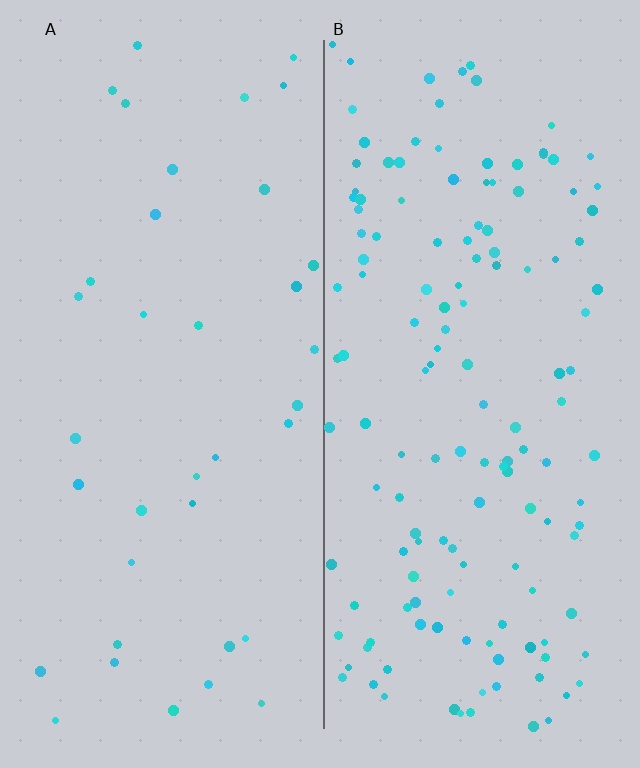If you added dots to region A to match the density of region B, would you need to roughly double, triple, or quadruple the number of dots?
Approximately quadruple.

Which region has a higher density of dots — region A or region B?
B (the right).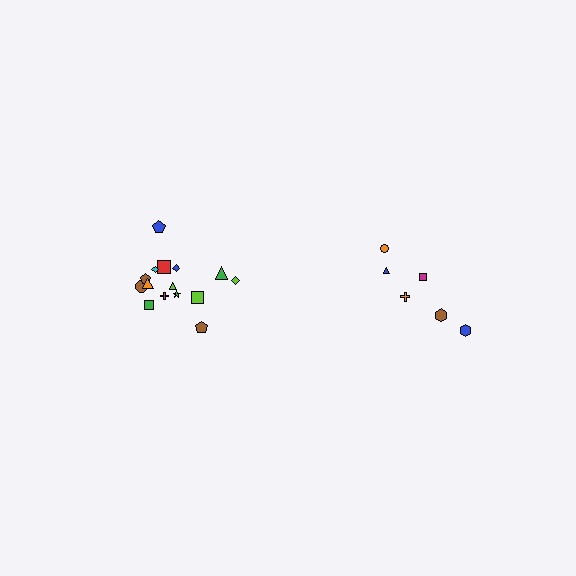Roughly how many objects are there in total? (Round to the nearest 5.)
Roughly 20 objects in total.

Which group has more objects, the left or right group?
The left group.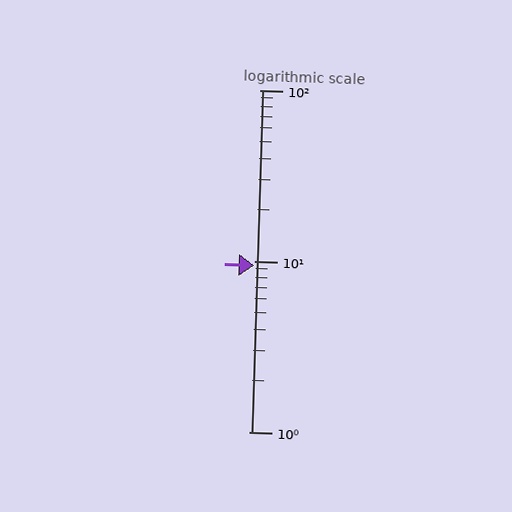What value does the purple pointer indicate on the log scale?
The pointer indicates approximately 9.4.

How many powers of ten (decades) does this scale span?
The scale spans 2 decades, from 1 to 100.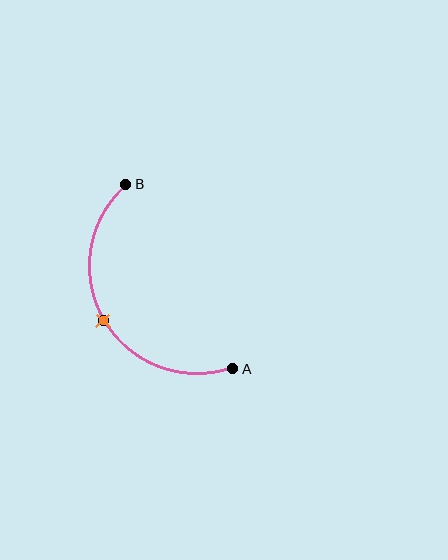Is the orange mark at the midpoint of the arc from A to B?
Yes. The orange mark lies on the arc at equal arc-length from both A and B — it is the arc midpoint.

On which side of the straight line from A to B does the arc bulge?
The arc bulges to the left of the straight line connecting A and B.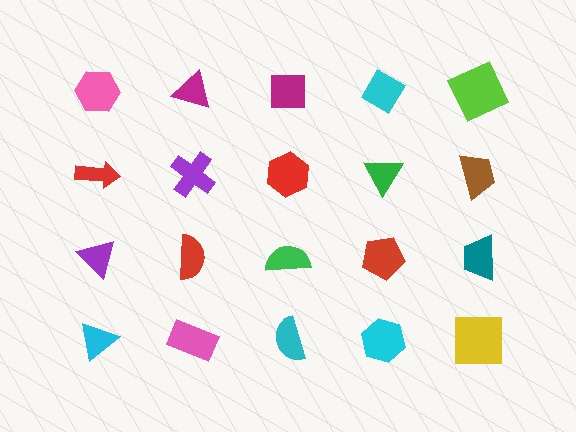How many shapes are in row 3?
5 shapes.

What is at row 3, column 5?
A teal trapezoid.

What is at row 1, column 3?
A magenta square.